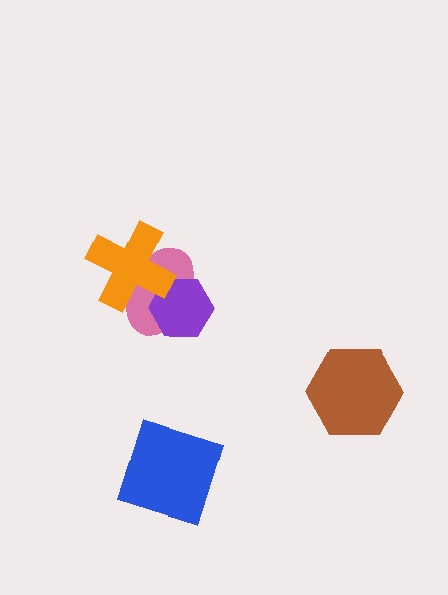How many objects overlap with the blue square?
0 objects overlap with the blue square.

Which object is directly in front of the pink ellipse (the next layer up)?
The purple hexagon is directly in front of the pink ellipse.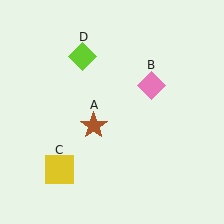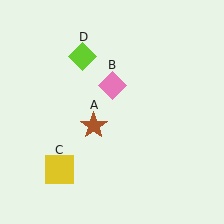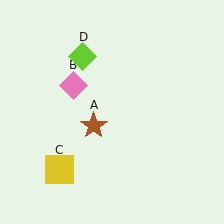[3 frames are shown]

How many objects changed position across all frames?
1 object changed position: pink diamond (object B).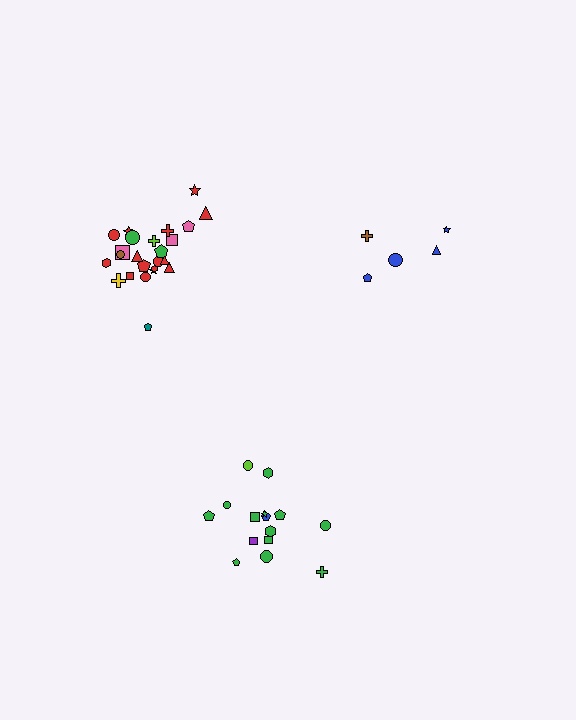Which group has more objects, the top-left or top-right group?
The top-left group.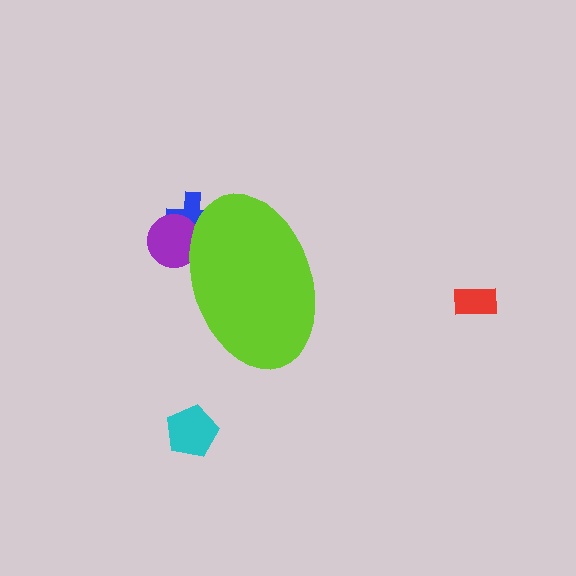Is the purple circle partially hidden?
Yes, the purple circle is partially hidden behind the lime ellipse.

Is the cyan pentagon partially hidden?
No, the cyan pentagon is fully visible.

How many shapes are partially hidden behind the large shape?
2 shapes are partially hidden.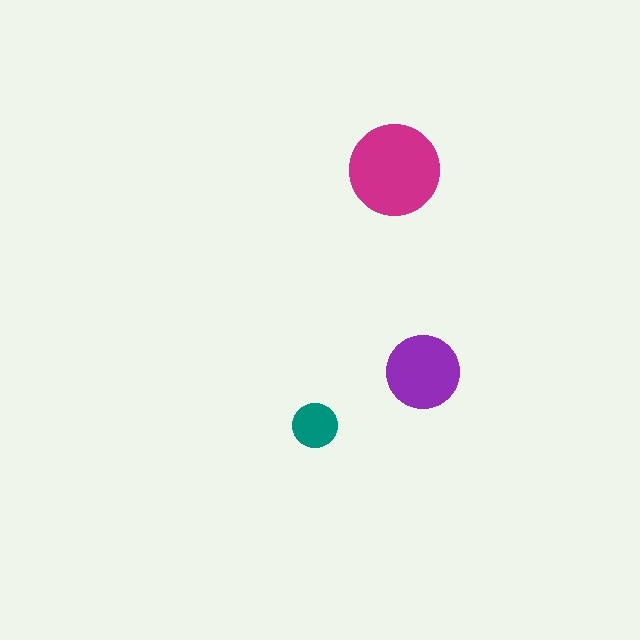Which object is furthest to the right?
The purple circle is rightmost.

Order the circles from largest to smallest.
the magenta one, the purple one, the teal one.